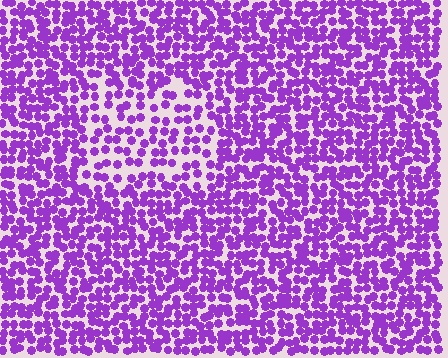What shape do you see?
I see a rectangle.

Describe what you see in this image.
The image contains small purple elements arranged at two different densities. A rectangle-shaped region is visible where the elements are less densely packed than the surrounding area.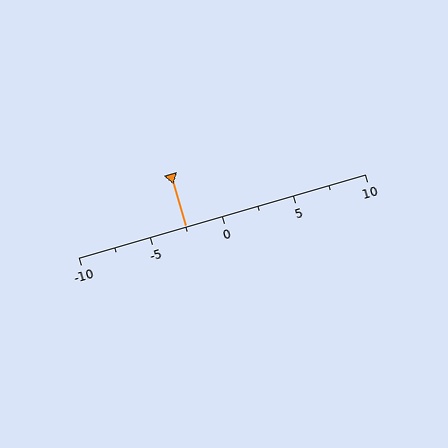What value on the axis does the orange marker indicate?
The marker indicates approximately -2.5.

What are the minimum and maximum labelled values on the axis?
The axis runs from -10 to 10.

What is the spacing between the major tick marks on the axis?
The major ticks are spaced 5 apart.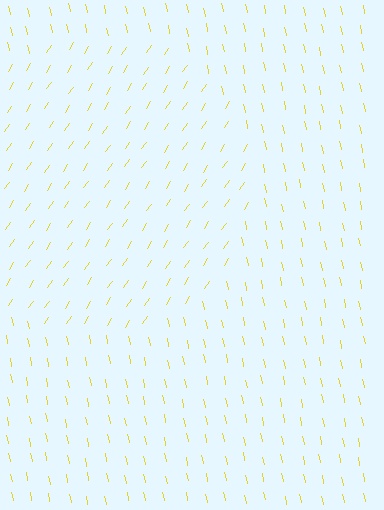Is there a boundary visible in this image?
Yes, there is a texture boundary formed by a change in line orientation.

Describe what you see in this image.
The image is filled with small yellow line segments. A circle region in the image has lines oriented differently from the surrounding lines, creating a visible texture boundary.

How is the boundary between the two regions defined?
The boundary is defined purely by a change in line orientation (approximately 45 degrees difference). All lines are the same color and thickness.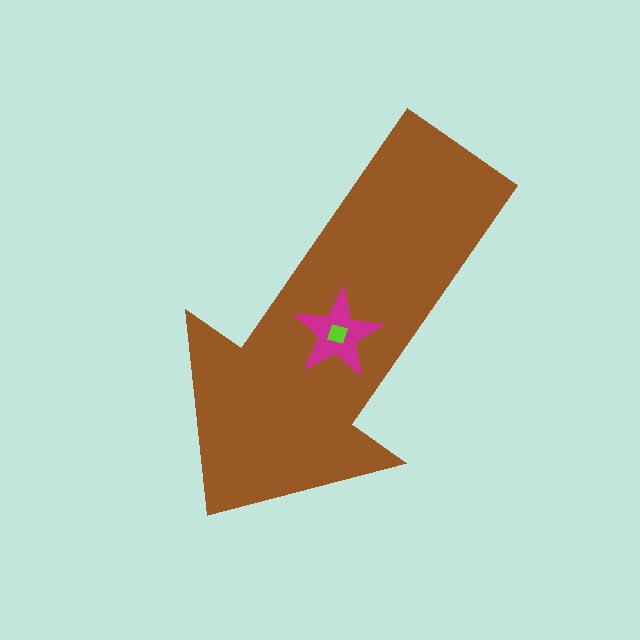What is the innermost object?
The lime diamond.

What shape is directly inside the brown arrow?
The magenta star.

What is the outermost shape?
The brown arrow.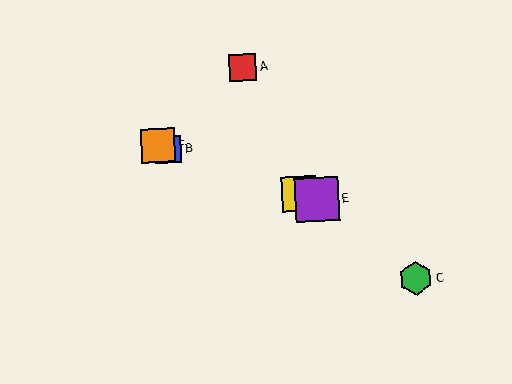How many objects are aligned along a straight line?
4 objects (B, D, E, F) are aligned along a straight line.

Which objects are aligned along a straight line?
Objects B, D, E, F are aligned along a straight line.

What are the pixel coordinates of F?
Object F is at (158, 146).